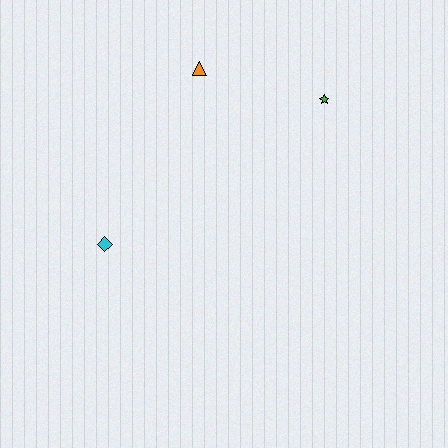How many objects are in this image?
There are 3 objects.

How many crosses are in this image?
There are no crosses.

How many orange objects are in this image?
There is 1 orange object.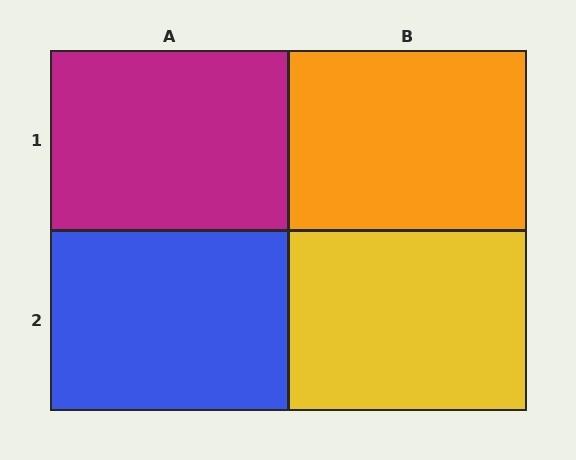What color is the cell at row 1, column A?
Magenta.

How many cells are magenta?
1 cell is magenta.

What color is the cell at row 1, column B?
Orange.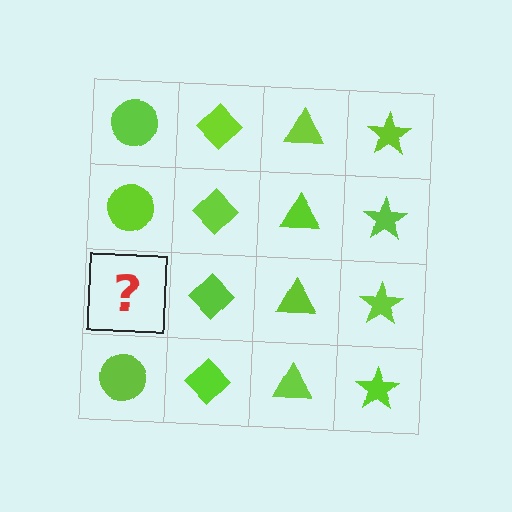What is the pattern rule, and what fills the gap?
The rule is that each column has a consistent shape. The gap should be filled with a lime circle.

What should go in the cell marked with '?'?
The missing cell should contain a lime circle.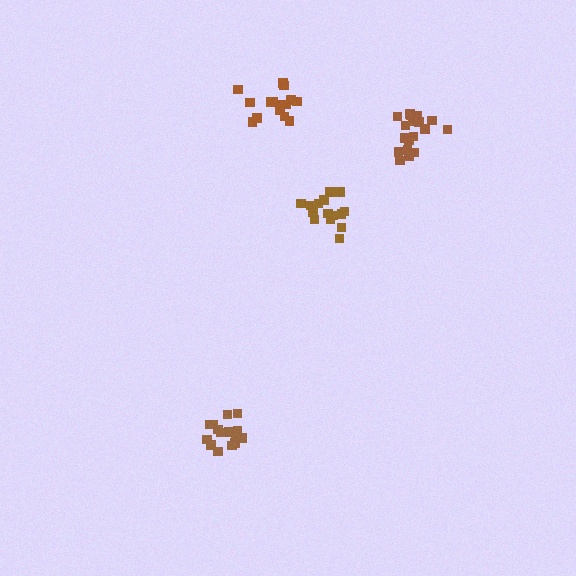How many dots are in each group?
Group 1: 15 dots, Group 2: 18 dots, Group 3: 15 dots, Group 4: 15 dots (63 total).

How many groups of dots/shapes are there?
There are 4 groups.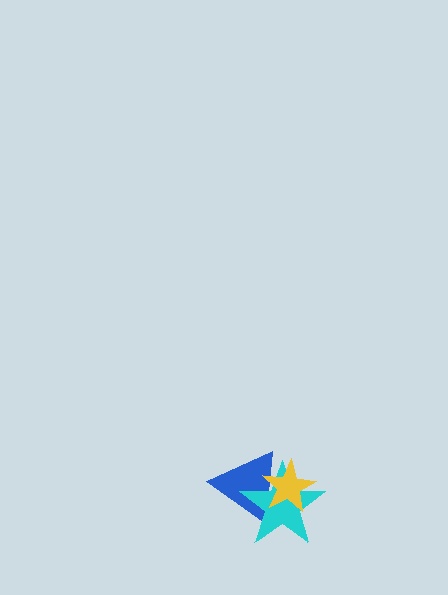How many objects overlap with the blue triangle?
2 objects overlap with the blue triangle.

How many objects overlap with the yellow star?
2 objects overlap with the yellow star.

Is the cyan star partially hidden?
Yes, it is partially covered by another shape.